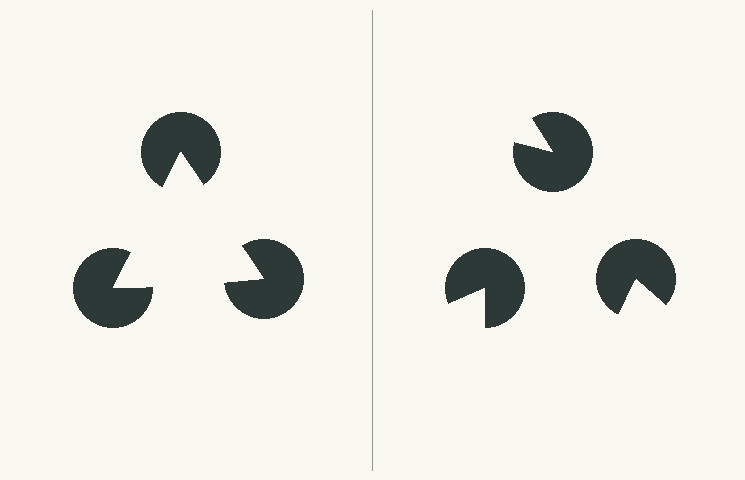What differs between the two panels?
The pac-man discs are positioned identically on both sides; only the wedge orientations differ. On the left they align to a triangle; on the right they are misaligned.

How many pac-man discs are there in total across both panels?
6 — 3 on each side.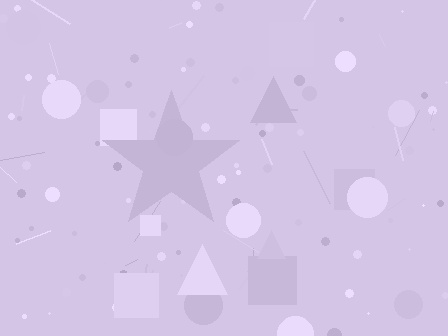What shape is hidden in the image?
A star is hidden in the image.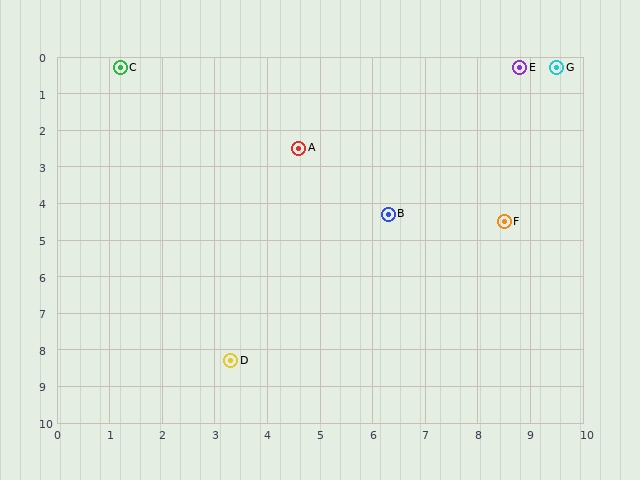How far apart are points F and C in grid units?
Points F and C are about 8.4 grid units apart.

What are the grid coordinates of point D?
Point D is at approximately (3.3, 8.3).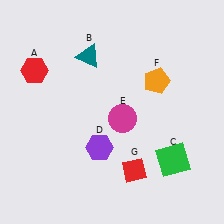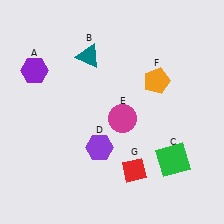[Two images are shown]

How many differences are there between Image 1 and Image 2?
There is 1 difference between the two images.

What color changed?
The hexagon (A) changed from red in Image 1 to purple in Image 2.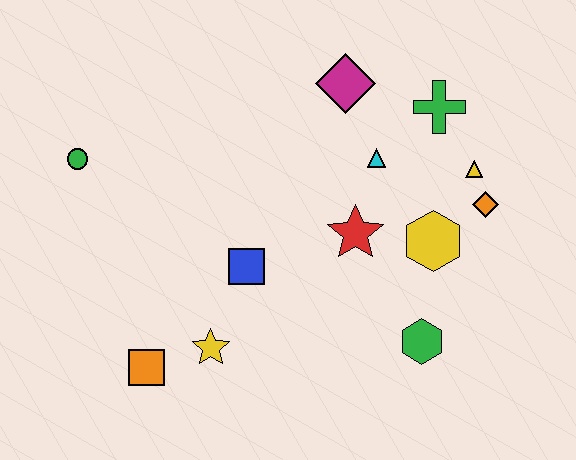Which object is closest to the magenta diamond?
The cyan triangle is closest to the magenta diamond.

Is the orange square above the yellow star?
No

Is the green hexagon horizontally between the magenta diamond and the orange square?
No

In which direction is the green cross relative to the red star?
The green cross is above the red star.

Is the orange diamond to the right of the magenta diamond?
Yes